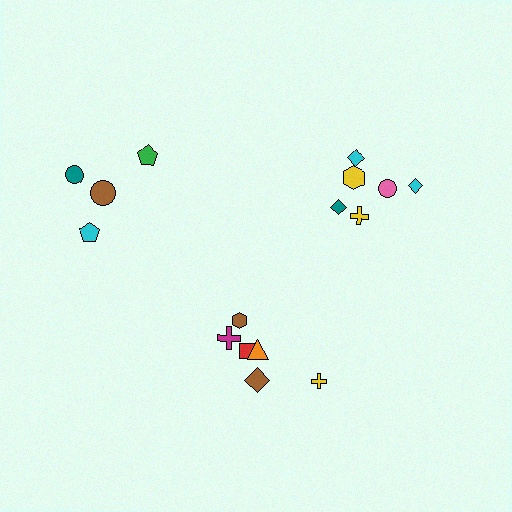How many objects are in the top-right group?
There are 6 objects.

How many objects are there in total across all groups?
There are 16 objects.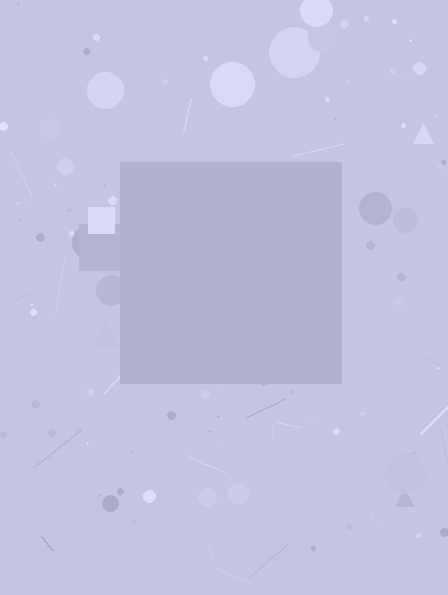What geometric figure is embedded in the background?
A square is embedded in the background.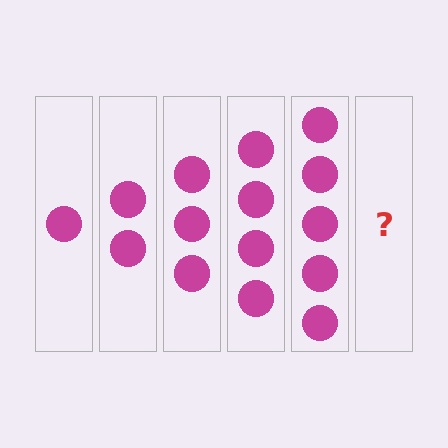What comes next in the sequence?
The next element should be 6 circles.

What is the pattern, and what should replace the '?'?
The pattern is that each step adds one more circle. The '?' should be 6 circles.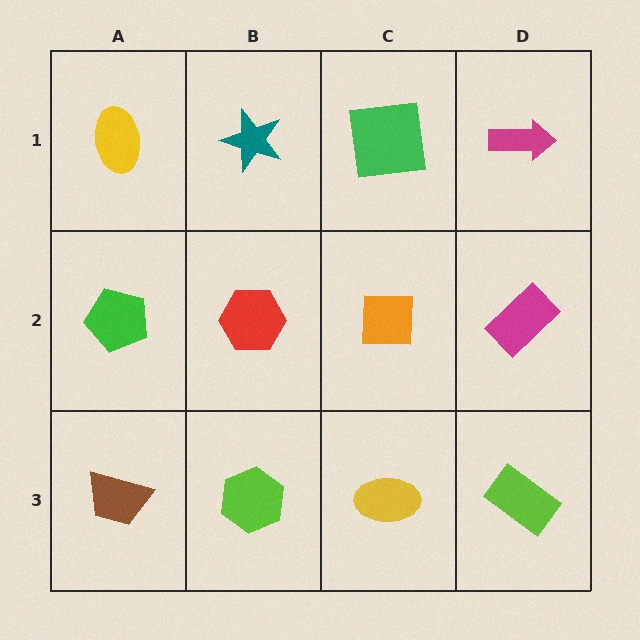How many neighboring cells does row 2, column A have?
3.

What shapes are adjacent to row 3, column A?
A green pentagon (row 2, column A), a lime hexagon (row 3, column B).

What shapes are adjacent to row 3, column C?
An orange square (row 2, column C), a lime hexagon (row 3, column B), a lime rectangle (row 3, column D).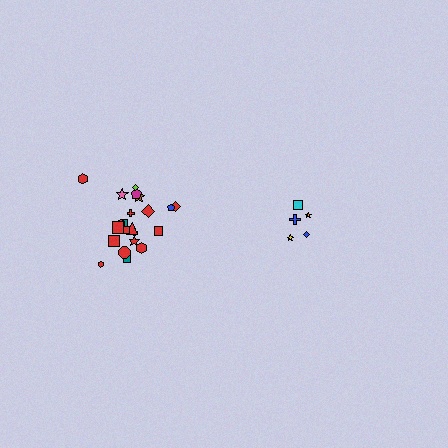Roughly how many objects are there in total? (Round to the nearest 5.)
Roughly 25 objects in total.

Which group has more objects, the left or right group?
The left group.